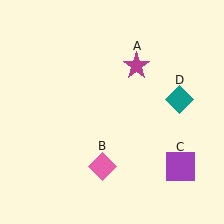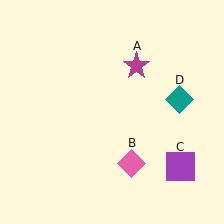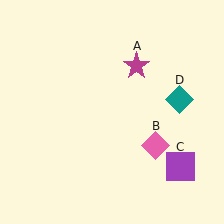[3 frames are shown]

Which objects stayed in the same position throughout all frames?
Magenta star (object A) and purple square (object C) and teal diamond (object D) remained stationary.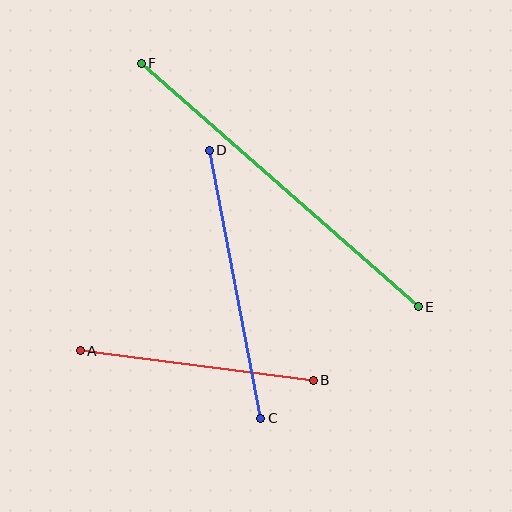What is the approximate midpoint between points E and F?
The midpoint is at approximately (280, 185) pixels.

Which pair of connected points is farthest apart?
Points E and F are farthest apart.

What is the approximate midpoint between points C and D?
The midpoint is at approximately (235, 284) pixels.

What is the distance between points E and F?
The distance is approximately 369 pixels.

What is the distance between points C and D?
The distance is approximately 273 pixels.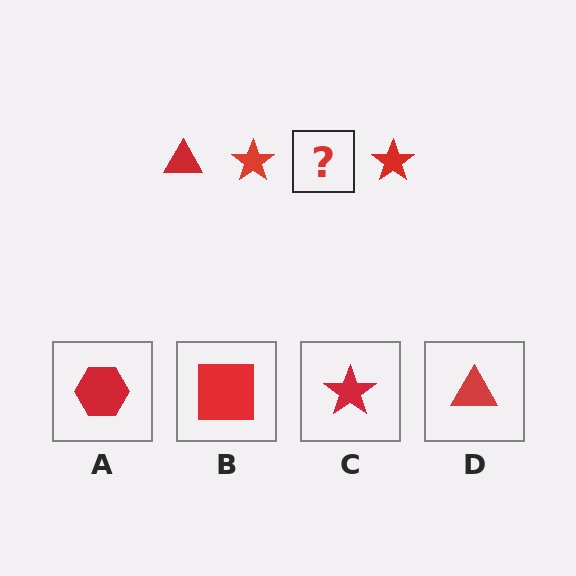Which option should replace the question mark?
Option D.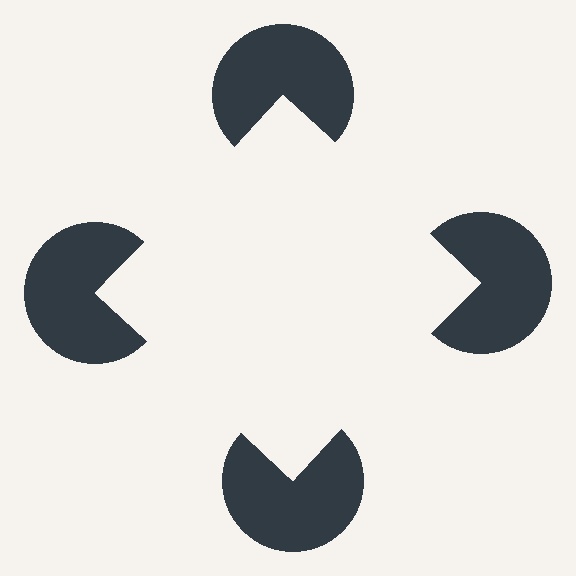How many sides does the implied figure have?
4 sides.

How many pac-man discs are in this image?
There are 4 — one at each vertex of the illusory square.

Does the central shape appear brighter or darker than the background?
It typically appears slightly brighter than the background, even though no actual brightness change is drawn.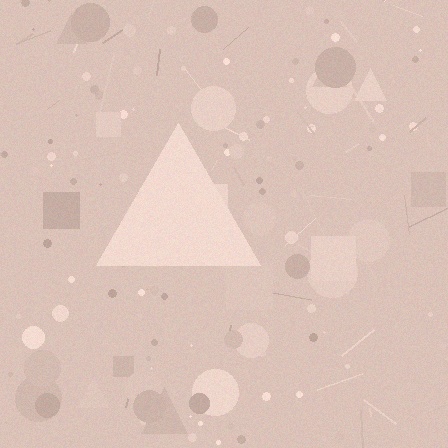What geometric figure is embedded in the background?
A triangle is embedded in the background.